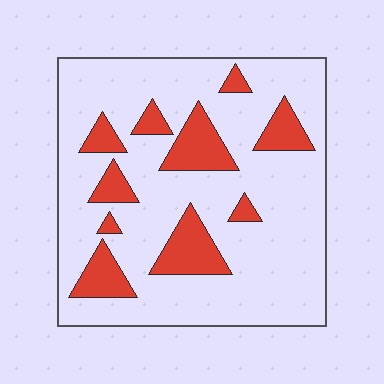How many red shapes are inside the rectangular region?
10.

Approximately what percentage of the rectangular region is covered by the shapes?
Approximately 20%.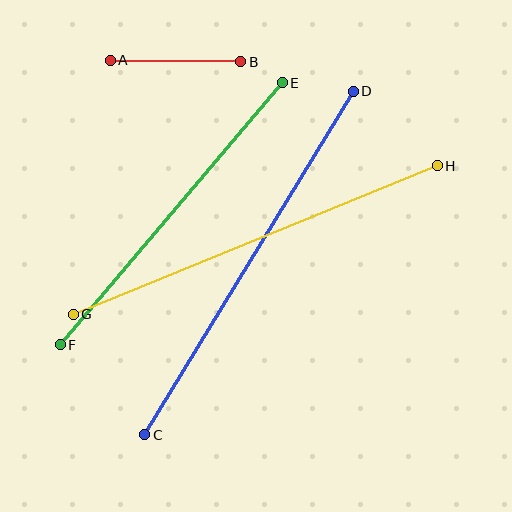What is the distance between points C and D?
The distance is approximately 401 pixels.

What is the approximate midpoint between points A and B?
The midpoint is at approximately (176, 61) pixels.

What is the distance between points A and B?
The distance is approximately 130 pixels.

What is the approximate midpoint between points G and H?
The midpoint is at approximately (255, 240) pixels.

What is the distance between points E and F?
The distance is approximately 343 pixels.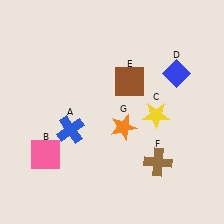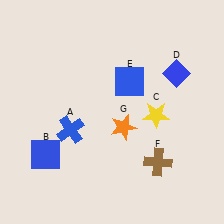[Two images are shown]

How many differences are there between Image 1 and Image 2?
There are 2 differences between the two images.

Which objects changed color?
B changed from pink to blue. E changed from brown to blue.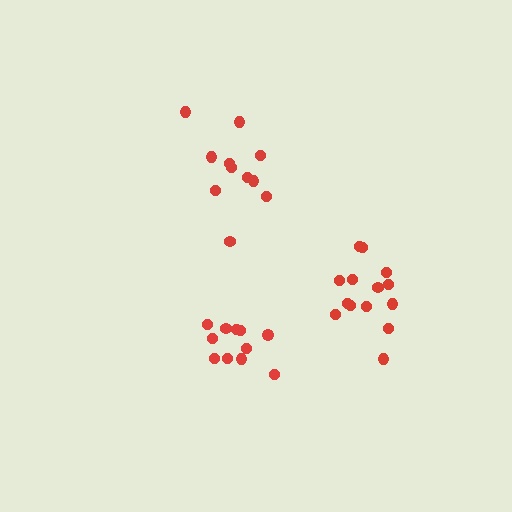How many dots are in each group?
Group 1: 11 dots, Group 2: 11 dots, Group 3: 14 dots (36 total).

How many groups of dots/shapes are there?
There are 3 groups.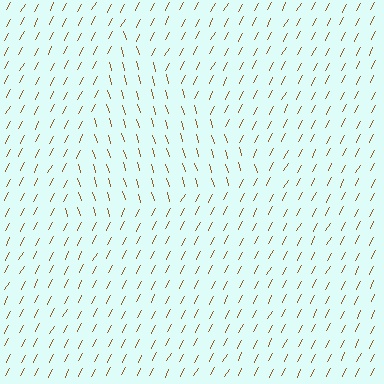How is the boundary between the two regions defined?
The boundary is defined purely by a change in line orientation (approximately 45 degrees difference). All lines are the same color and thickness.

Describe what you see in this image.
The image is filled with small brown line segments. A triangle region in the image has lines oriented differently from the surrounding lines, creating a visible texture boundary.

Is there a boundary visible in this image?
Yes, there is a texture boundary formed by a change in line orientation.